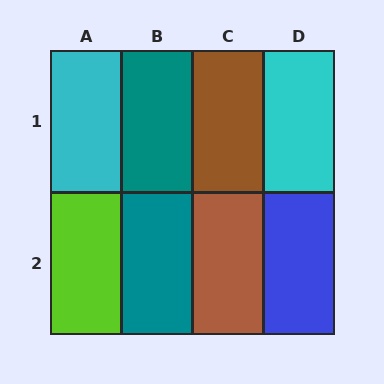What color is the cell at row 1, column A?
Cyan.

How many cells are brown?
2 cells are brown.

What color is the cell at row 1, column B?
Teal.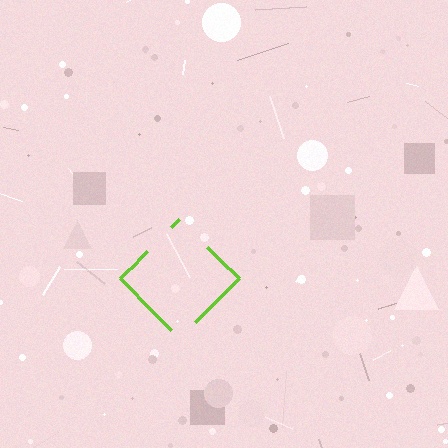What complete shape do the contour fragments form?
The contour fragments form a diamond.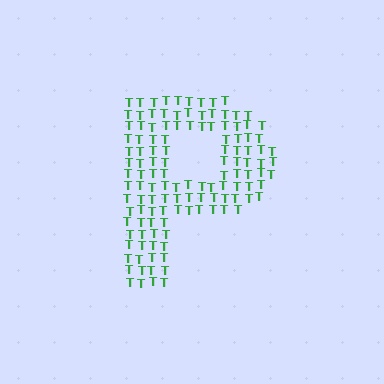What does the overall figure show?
The overall figure shows the letter P.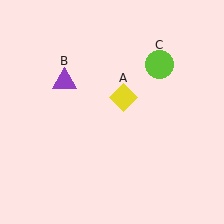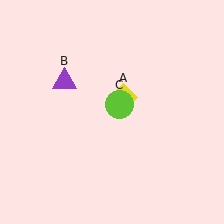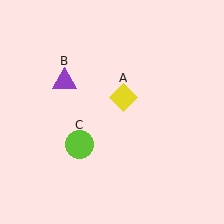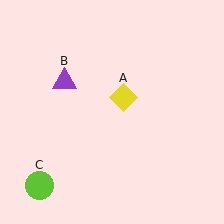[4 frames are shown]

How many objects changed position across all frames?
1 object changed position: lime circle (object C).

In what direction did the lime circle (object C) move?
The lime circle (object C) moved down and to the left.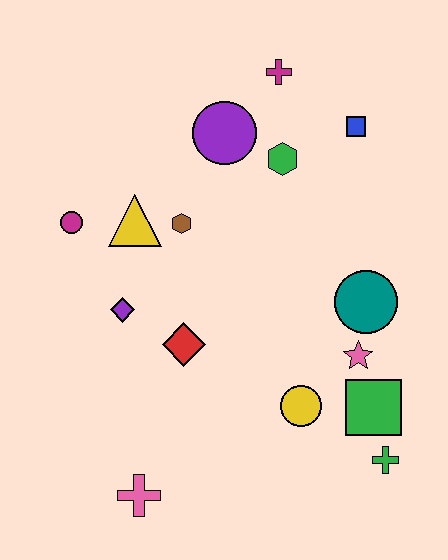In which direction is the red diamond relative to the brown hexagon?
The red diamond is below the brown hexagon.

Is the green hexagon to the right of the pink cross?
Yes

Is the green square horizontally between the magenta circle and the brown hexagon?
No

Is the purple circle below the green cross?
No